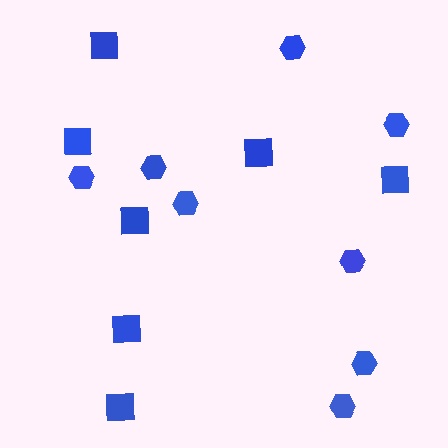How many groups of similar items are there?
There are 2 groups: one group of squares (7) and one group of hexagons (8).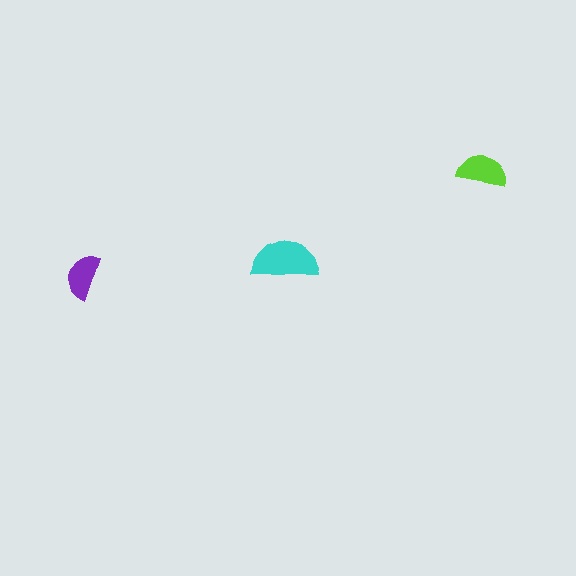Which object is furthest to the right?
The lime semicircle is rightmost.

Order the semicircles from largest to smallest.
the cyan one, the lime one, the purple one.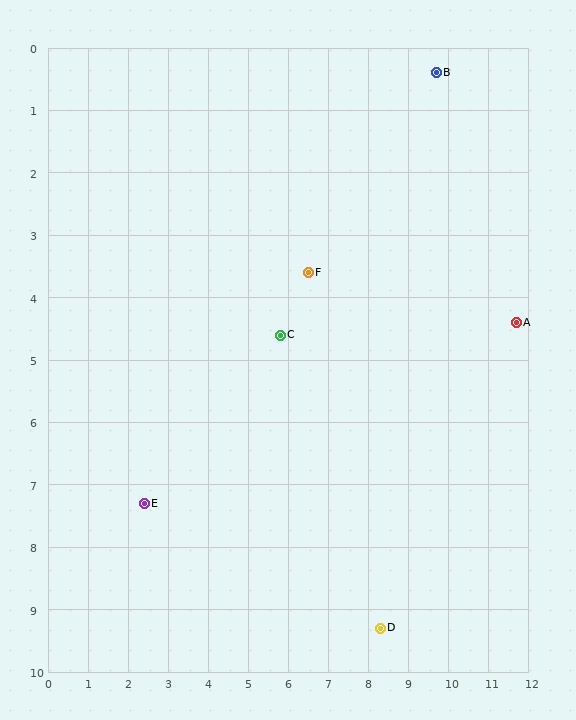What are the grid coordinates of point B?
Point B is at approximately (9.7, 0.4).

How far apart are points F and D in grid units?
Points F and D are about 6.0 grid units apart.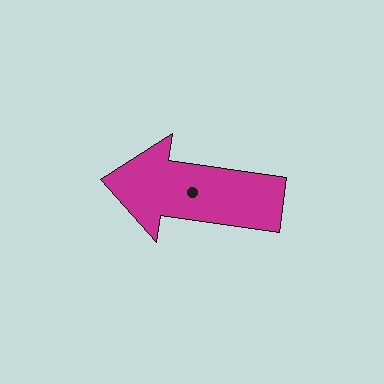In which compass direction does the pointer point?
West.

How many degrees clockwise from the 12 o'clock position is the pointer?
Approximately 278 degrees.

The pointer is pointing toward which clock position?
Roughly 9 o'clock.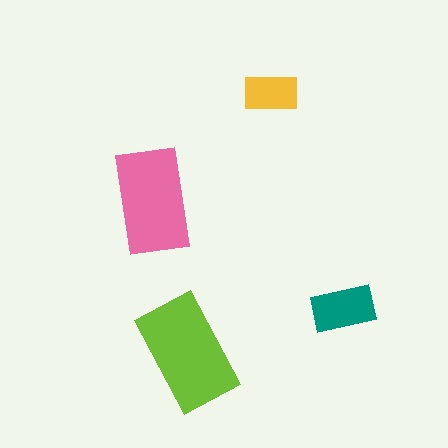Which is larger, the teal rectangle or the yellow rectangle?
The teal one.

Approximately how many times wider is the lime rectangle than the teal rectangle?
About 2 times wider.